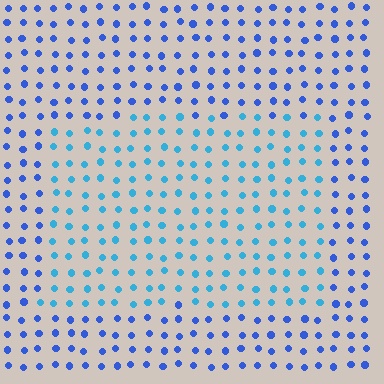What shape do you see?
I see a rectangle.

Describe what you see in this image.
The image is filled with small blue elements in a uniform arrangement. A rectangle-shaped region is visible where the elements are tinted to a slightly different hue, forming a subtle color boundary.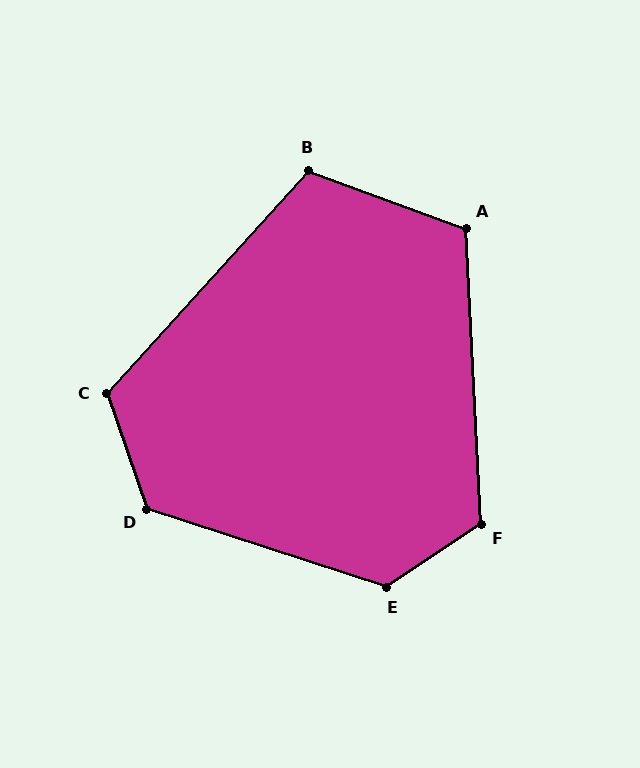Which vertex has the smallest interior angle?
B, at approximately 112 degrees.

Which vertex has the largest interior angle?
E, at approximately 128 degrees.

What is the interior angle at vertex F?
Approximately 121 degrees (obtuse).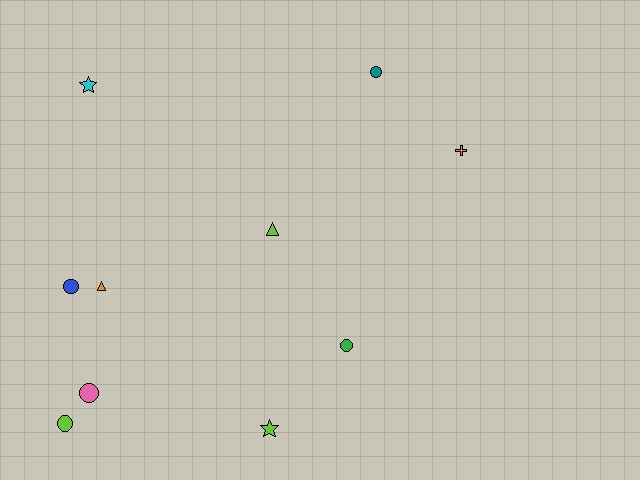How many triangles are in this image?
There are 2 triangles.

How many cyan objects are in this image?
There is 1 cyan object.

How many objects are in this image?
There are 10 objects.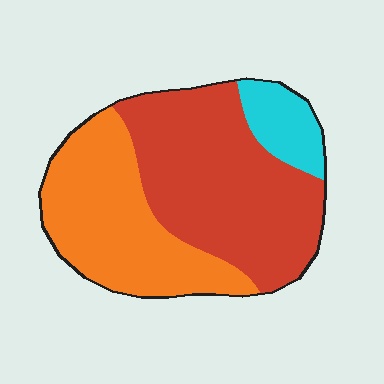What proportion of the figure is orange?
Orange takes up between a third and a half of the figure.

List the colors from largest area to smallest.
From largest to smallest: red, orange, cyan.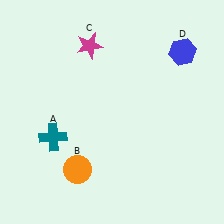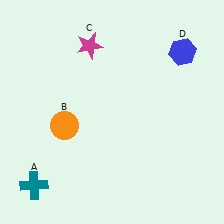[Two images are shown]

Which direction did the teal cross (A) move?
The teal cross (A) moved down.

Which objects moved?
The objects that moved are: the teal cross (A), the orange circle (B).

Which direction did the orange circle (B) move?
The orange circle (B) moved up.